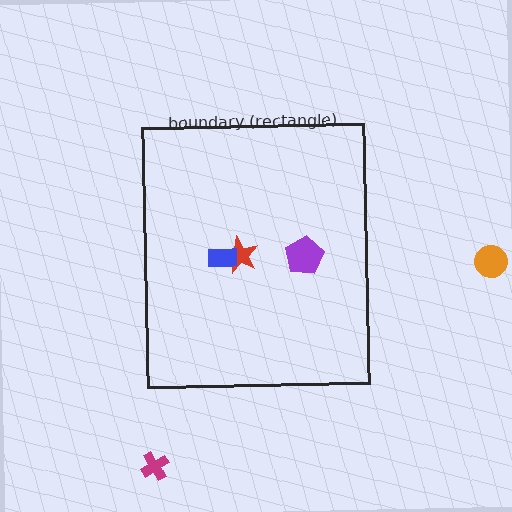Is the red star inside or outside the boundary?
Inside.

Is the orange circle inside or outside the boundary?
Outside.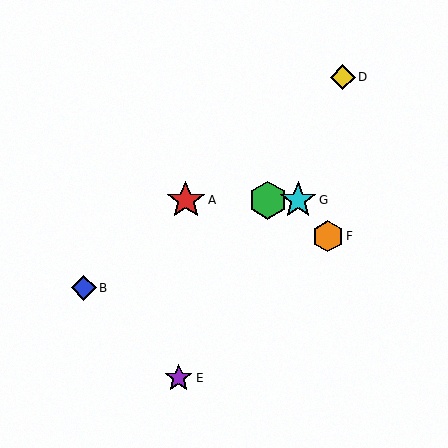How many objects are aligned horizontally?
3 objects (A, C, G) are aligned horizontally.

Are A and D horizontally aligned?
No, A is at y≈200 and D is at y≈77.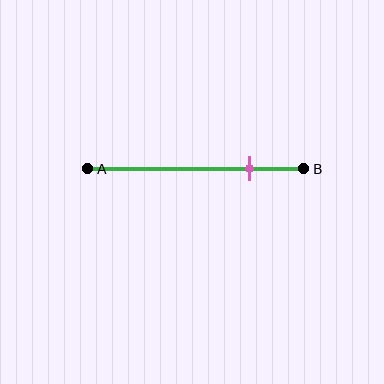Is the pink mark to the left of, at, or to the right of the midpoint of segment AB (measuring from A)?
The pink mark is to the right of the midpoint of segment AB.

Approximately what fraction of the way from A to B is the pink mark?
The pink mark is approximately 75% of the way from A to B.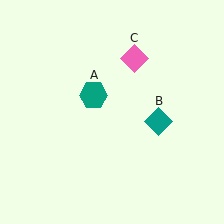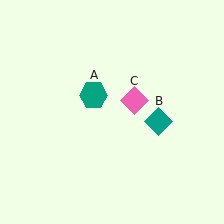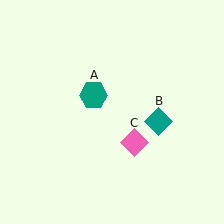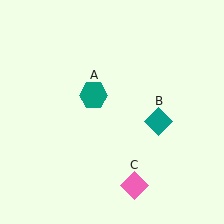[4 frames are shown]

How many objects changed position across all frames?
1 object changed position: pink diamond (object C).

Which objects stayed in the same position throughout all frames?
Teal hexagon (object A) and teal diamond (object B) remained stationary.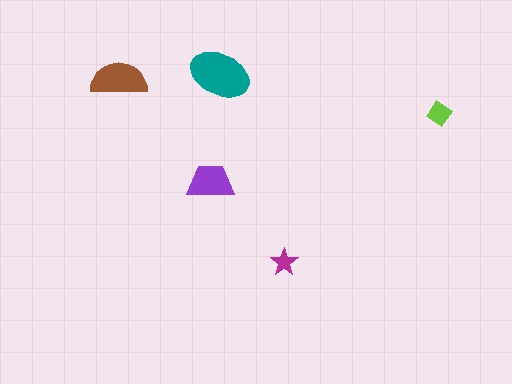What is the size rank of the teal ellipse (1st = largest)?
1st.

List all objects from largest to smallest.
The teal ellipse, the brown semicircle, the purple trapezoid, the lime diamond, the magenta star.